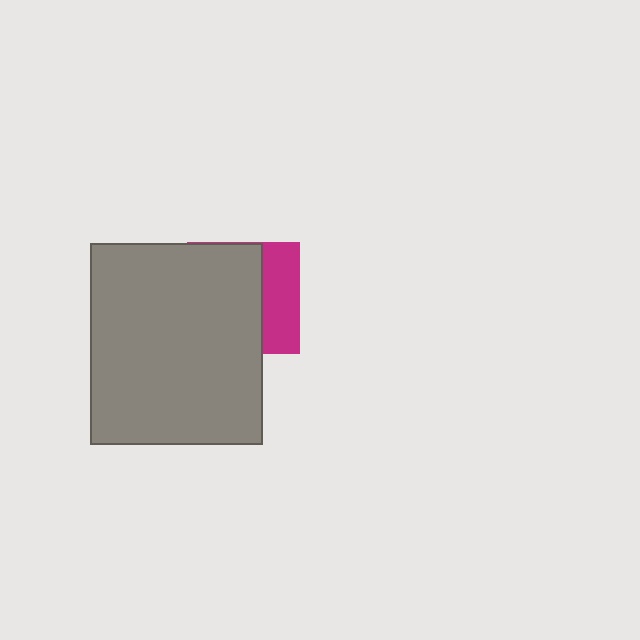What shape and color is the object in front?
The object in front is a gray rectangle.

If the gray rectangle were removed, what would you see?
You would see the complete magenta square.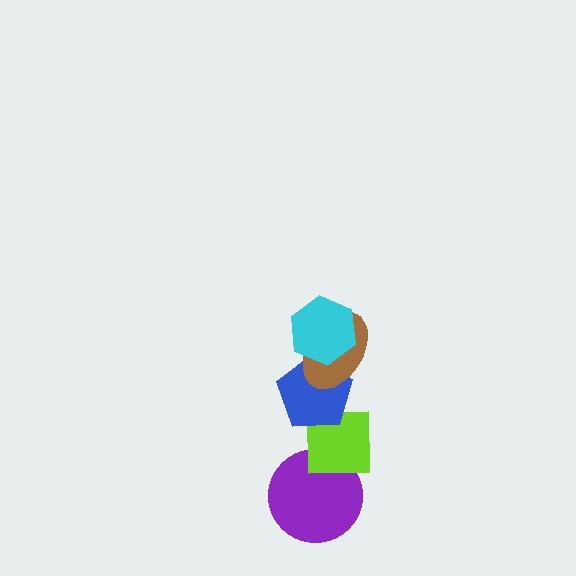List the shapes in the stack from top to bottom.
From top to bottom: the cyan hexagon, the brown ellipse, the blue pentagon, the lime square, the purple circle.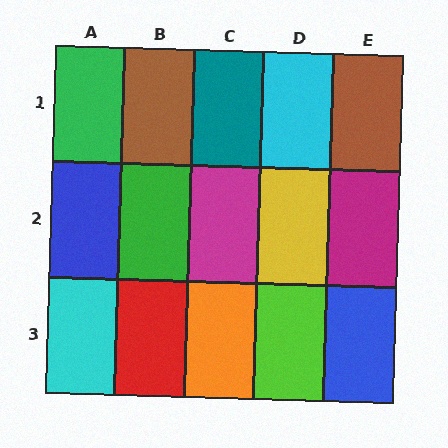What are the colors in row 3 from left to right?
Cyan, red, orange, lime, blue.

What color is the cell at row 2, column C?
Magenta.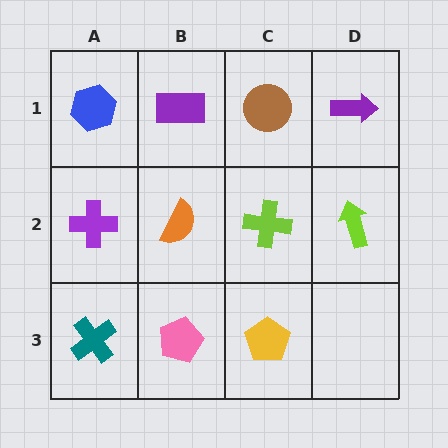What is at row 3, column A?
A teal cross.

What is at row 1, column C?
A brown circle.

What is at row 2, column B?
An orange semicircle.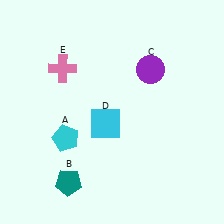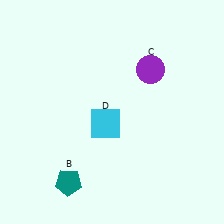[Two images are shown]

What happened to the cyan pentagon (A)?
The cyan pentagon (A) was removed in Image 2. It was in the bottom-left area of Image 1.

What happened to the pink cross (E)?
The pink cross (E) was removed in Image 2. It was in the top-left area of Image 1.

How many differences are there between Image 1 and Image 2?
There are 2 differences between the two images.